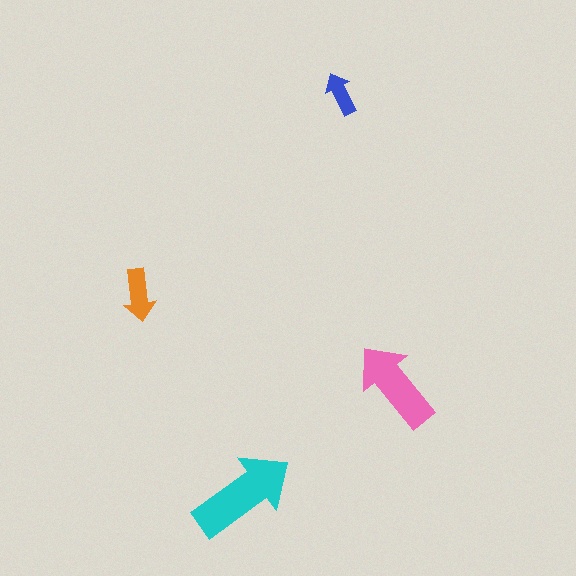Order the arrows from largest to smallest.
the cyan one, the pink one, the orange one, the blue one.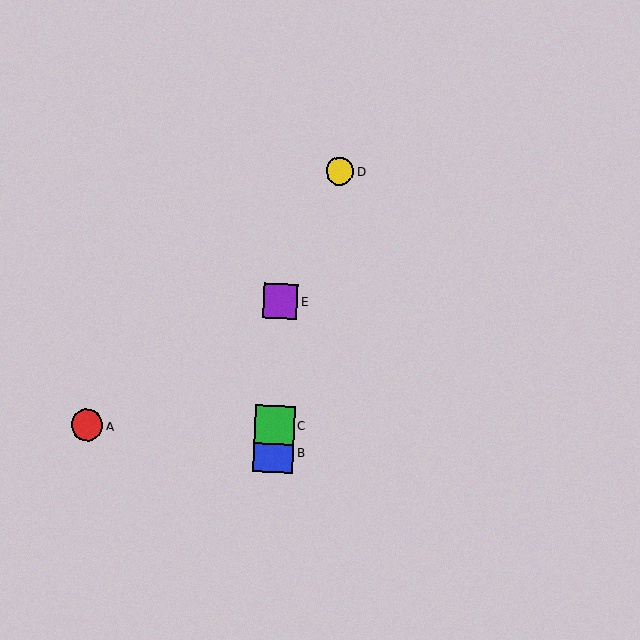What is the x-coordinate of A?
Object A is at x≈87.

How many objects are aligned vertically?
3 objects (B, C, E) are aligned vertically.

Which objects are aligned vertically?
Objects B, C, E are aligned vertically.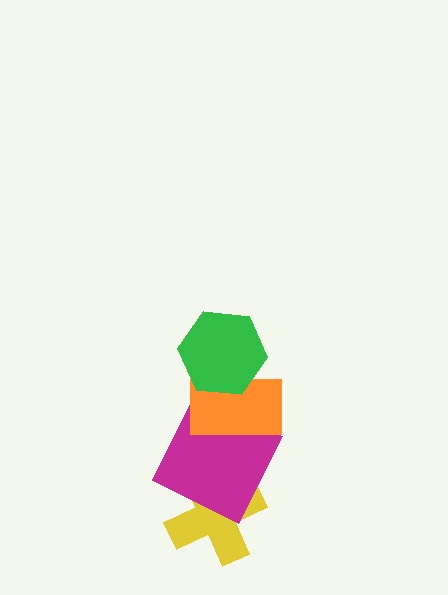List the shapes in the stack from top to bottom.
From top to bottom: the green hexagon, the orange rectangle, the magenta square, the yellow cross.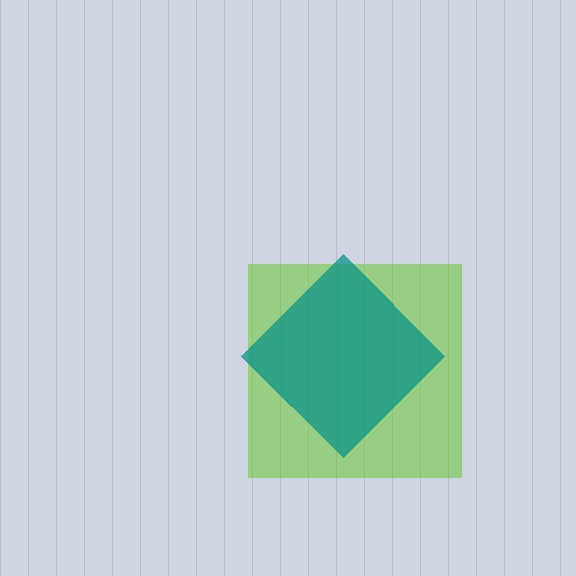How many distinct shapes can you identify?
There are 2 distinct shapes: a lime square, a teal diamond.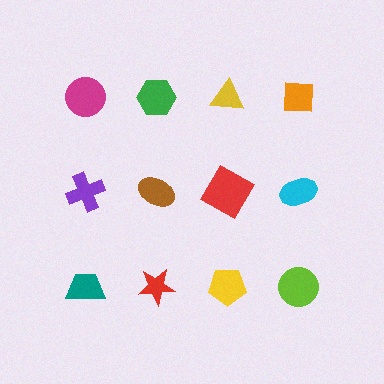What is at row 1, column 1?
A magenta circle.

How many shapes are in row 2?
4 shapes.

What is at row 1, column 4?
An orange square.